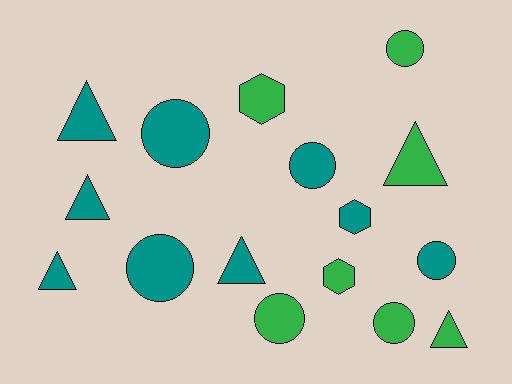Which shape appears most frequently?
Circle, with 7 objects.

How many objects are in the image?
There are 16 objects.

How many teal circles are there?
There are 4 teal circles.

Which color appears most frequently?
Teal, with 9 objects.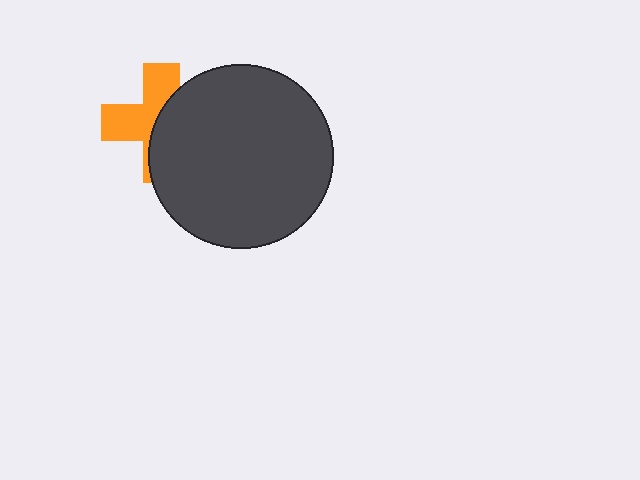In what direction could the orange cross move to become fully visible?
The orange cross could move left. That would shift it out from behind the dark gray circle entirely.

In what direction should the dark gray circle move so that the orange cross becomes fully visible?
The dark gray circle should move right. That is the shortest direction to clear the overlap and leave the orange cross fully visible.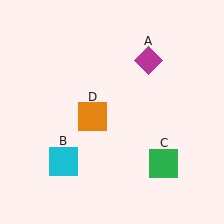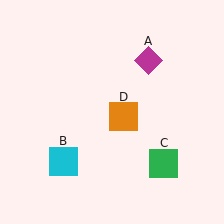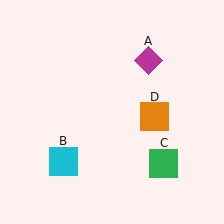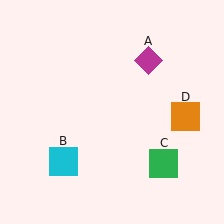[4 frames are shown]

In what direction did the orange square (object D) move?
The orange square (object D) moved right.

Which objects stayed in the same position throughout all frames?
Magenta diamond (object A) and cyan square (object B) and green square (object C) remained stationary.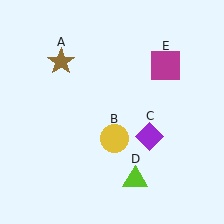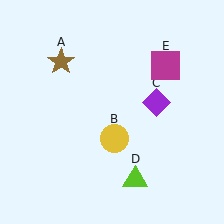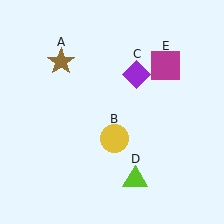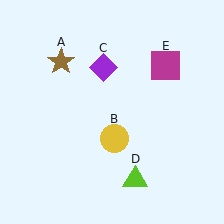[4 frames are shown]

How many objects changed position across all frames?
1 object changed position: purple diamond (object C).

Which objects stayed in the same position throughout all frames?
Brown star (object A) and yellow circle (object B) and lime triangle (object D) and magenta square (object E) remained stationary.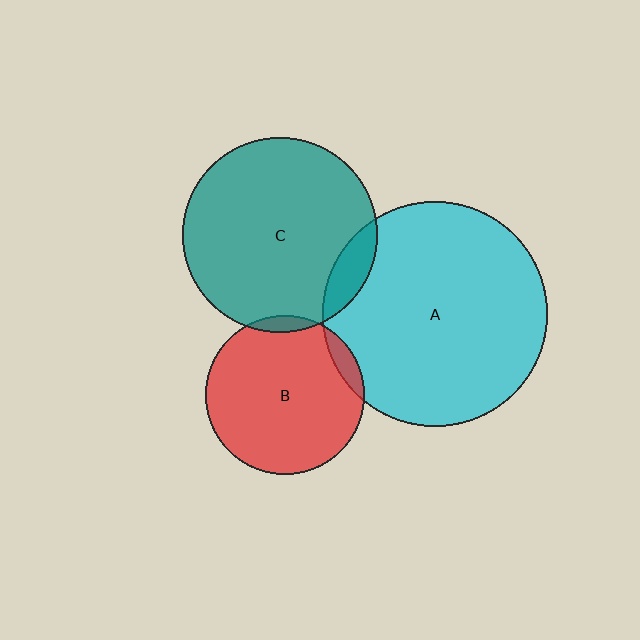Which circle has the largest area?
Circle A (cyan).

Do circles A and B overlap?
Yes.